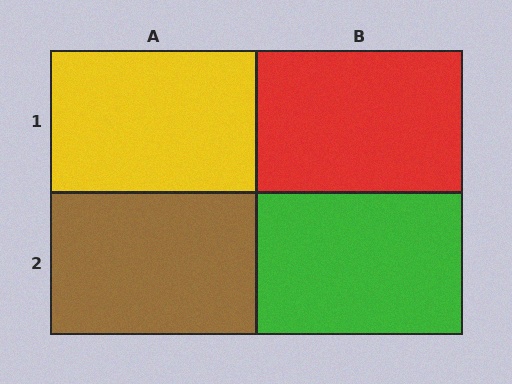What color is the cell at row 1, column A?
Yellow.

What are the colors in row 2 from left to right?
Brown, green.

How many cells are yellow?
1 cell is yellow.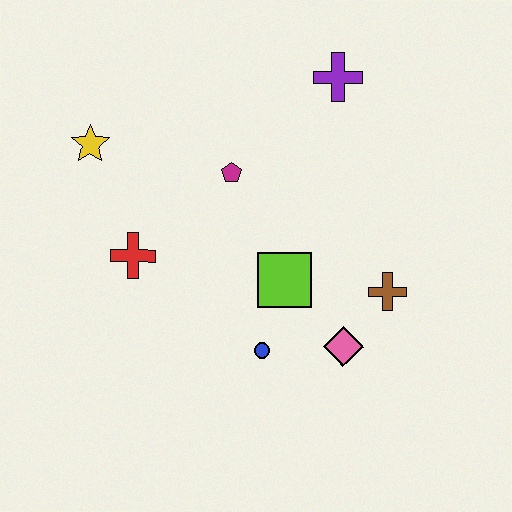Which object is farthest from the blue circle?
The purple cross is farthest from the blue circle.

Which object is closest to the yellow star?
The red cross is closest to the yellow star.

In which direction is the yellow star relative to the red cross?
The yellow star is above the red cross.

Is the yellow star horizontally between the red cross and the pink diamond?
No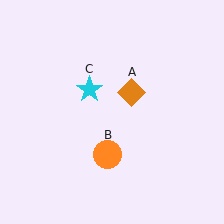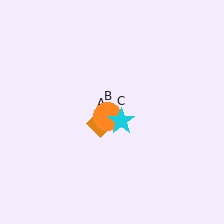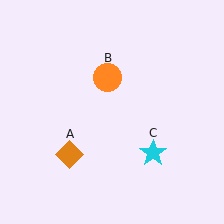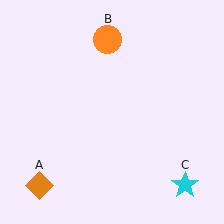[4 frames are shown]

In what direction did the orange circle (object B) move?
The orange circle (object B) moved up.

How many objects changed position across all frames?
3 objects changed position: orange diamond (object A), orange circle (object B), cyan star (object C).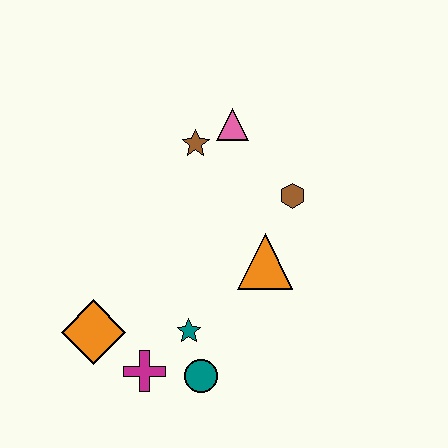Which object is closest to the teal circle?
The teal star is closest to the teal circle.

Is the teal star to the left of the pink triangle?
Yes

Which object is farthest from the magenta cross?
The pink triangle is farthest from the magenta cross.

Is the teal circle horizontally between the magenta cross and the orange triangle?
Yes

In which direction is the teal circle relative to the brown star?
The teal circle is below the brown star.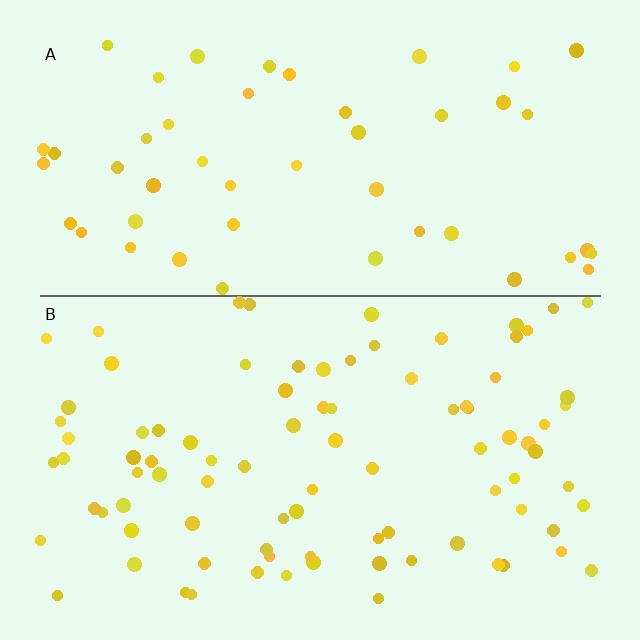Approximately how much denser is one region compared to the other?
Approximately 1.8× — region B over region A.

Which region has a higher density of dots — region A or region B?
B (the bottom).